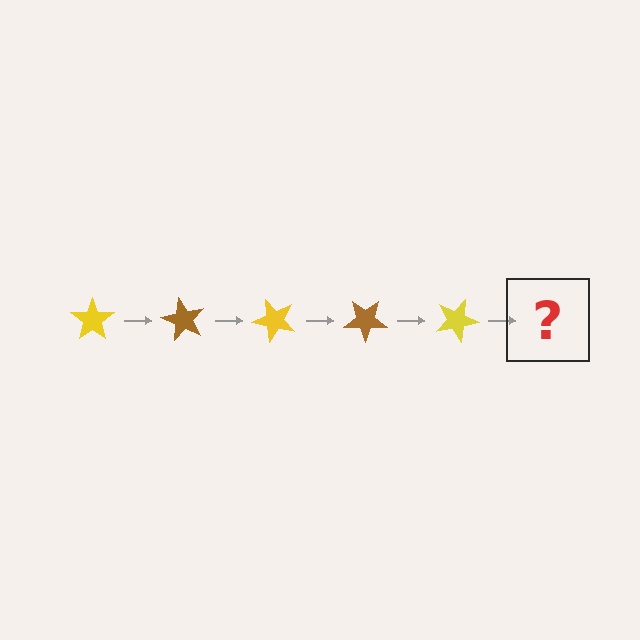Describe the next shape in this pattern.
It should be a brown star, rotated 300 degrees from the start.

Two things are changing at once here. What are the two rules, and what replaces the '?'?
The two rules are that it rotates 60 degrees each step and the color cycles through yellow and brown. The '?' should be a brown star, rotated 300 degrees from the start.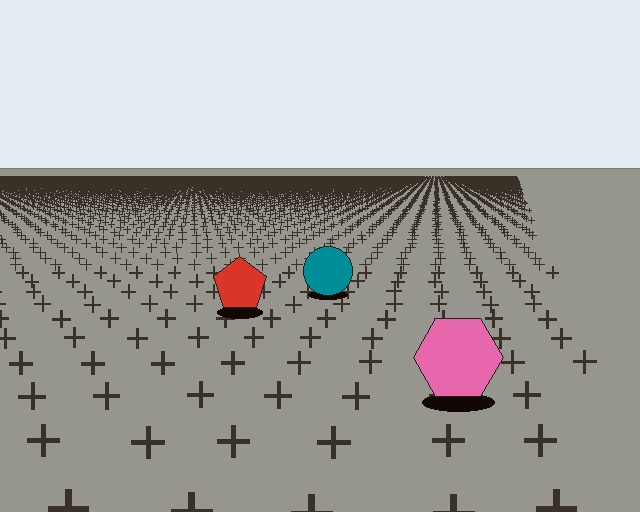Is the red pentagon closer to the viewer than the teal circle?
Yes. The red pentagon is closer — you can tell from the texture gradient: the ground texture is coarser near it.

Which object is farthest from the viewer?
The teal circle is farthest from the viewer. It appears smaller and the ground texture around it is denser.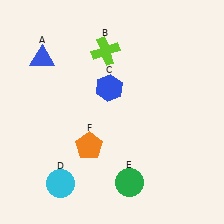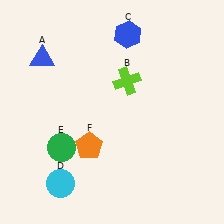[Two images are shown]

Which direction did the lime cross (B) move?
The lime cross (B) moved down.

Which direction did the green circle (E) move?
The green circle (E) moved left.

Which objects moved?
The objects that moved are: the lime cross (B), the blue hexagon (C), the green circle (E).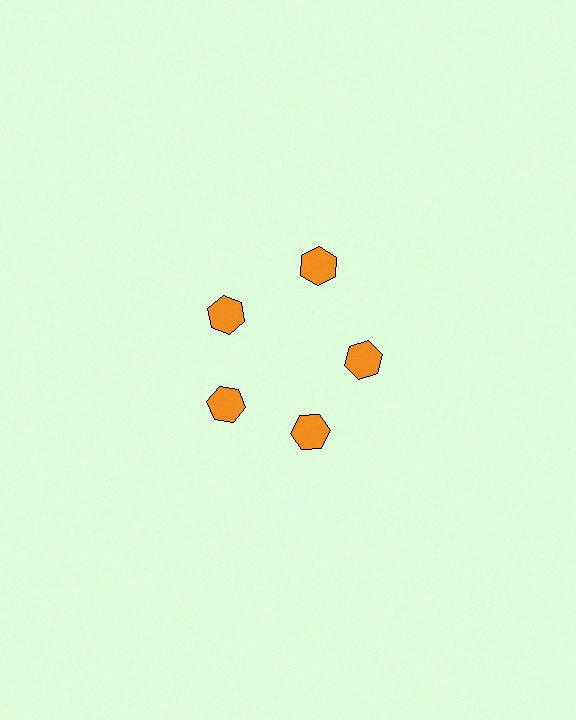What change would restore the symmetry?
The symmetry would be restored by moving it inward, back onto the ring so that all 5 hexagons sit at equal angles and equal distance from the center.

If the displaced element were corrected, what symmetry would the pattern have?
It would have 5-fold rotational symmetry — the pattern would map onto itself every 72 degrees.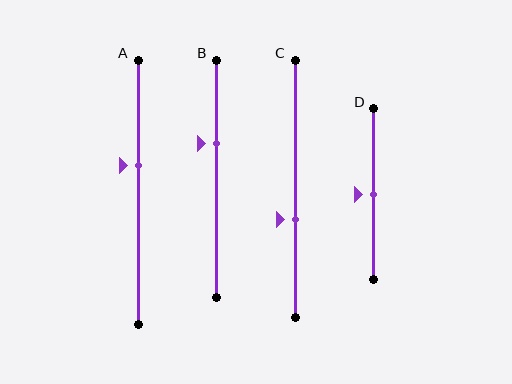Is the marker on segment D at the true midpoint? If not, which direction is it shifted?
Yes, the marker on segment D is at the true midpoint.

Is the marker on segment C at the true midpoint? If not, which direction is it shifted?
No, the marker on segment C is shifted downward by about 12% of the segment length.